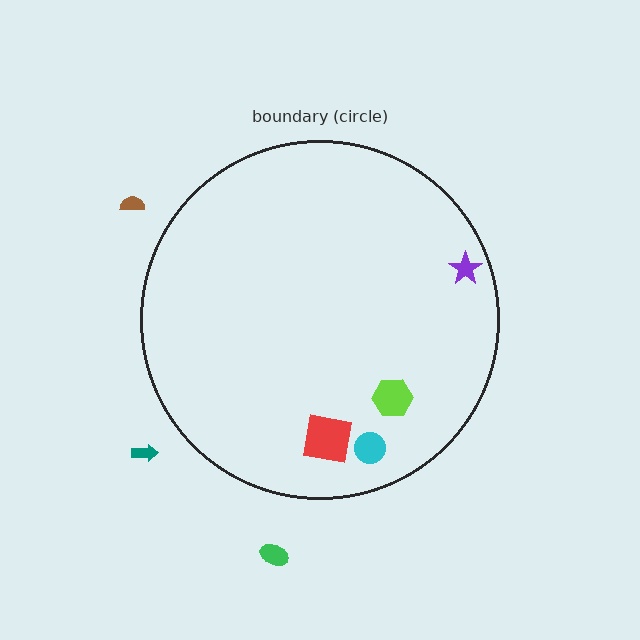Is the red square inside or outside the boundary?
Inside.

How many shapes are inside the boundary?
4 inside, 3 outside.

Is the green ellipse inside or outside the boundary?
Outside.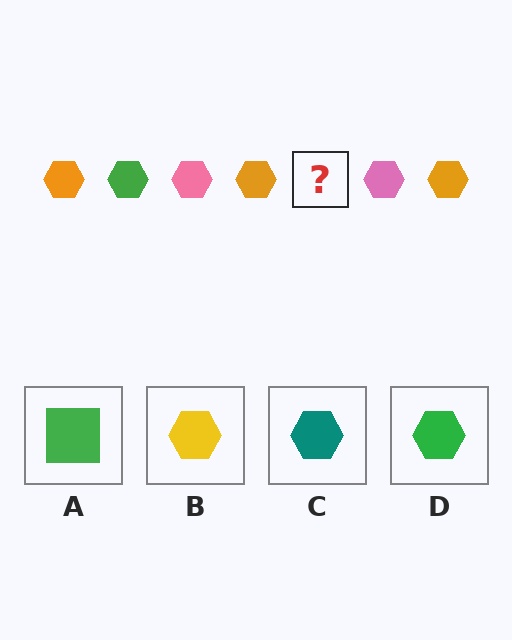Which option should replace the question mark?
Option D.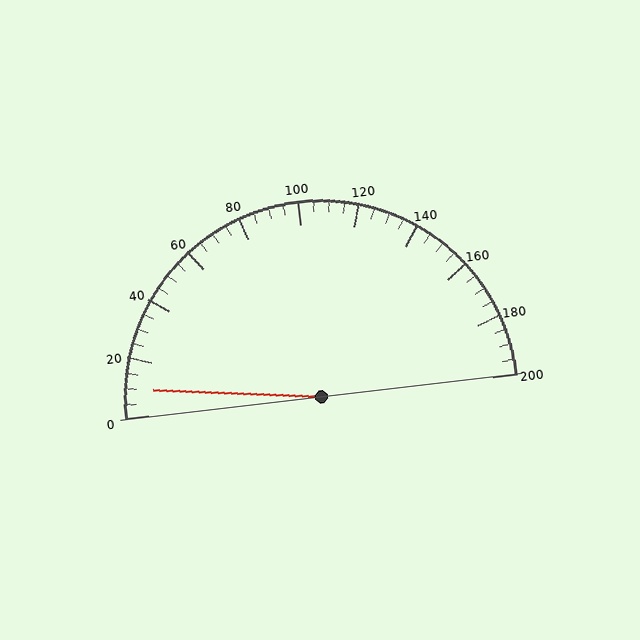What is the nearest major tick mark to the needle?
The nearest major tick mark is 0.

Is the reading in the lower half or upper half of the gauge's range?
The reading is in the lower half of the range (0 to 200).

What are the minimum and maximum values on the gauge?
The gauge ranges from 0 to 200.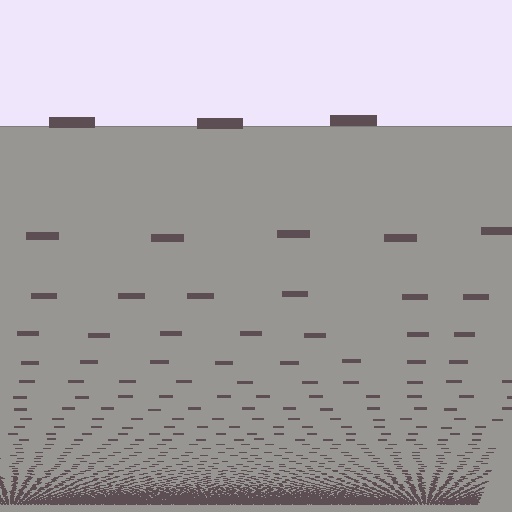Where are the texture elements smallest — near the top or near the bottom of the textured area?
Near the bottom.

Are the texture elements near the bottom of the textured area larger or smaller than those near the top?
Smaller. The gradient is inverted — elements near the bottom are smaller and denser.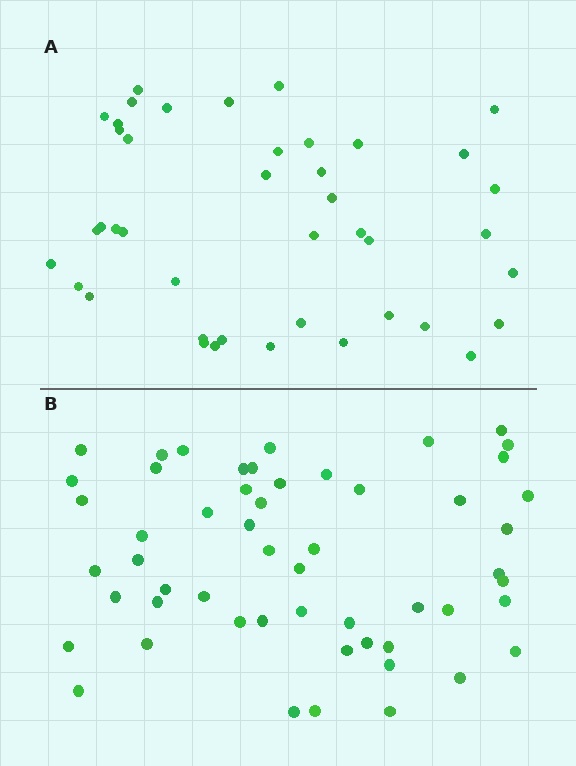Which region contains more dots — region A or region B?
Region B (the bottom region) has more dots.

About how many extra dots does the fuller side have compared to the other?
Region B has roughly 12 or so more dots than region A.